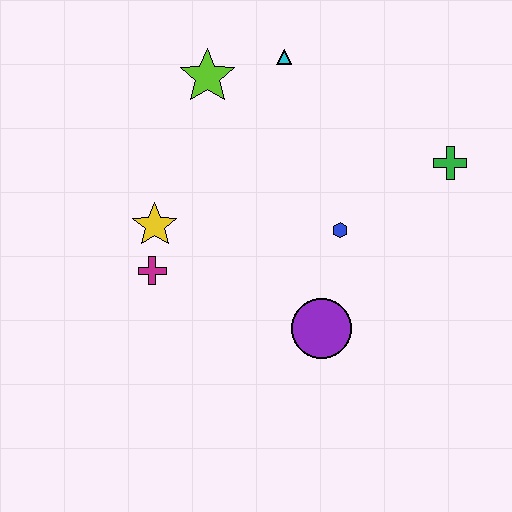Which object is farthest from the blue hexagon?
The lime star is farthest from the blue hexagon.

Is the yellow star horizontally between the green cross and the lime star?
No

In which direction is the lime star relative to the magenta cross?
The lime star is above the magenta cross.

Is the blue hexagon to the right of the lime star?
Yes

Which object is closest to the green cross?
The blue hexagon is closest to the green cross.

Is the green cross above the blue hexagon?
Yes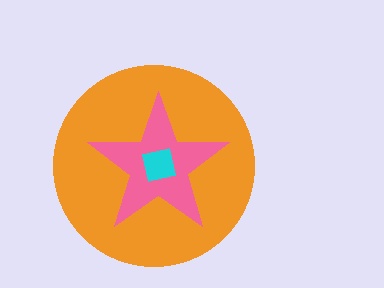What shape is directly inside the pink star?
The cyan square.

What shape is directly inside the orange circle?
The pink star.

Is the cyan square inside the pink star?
Yes.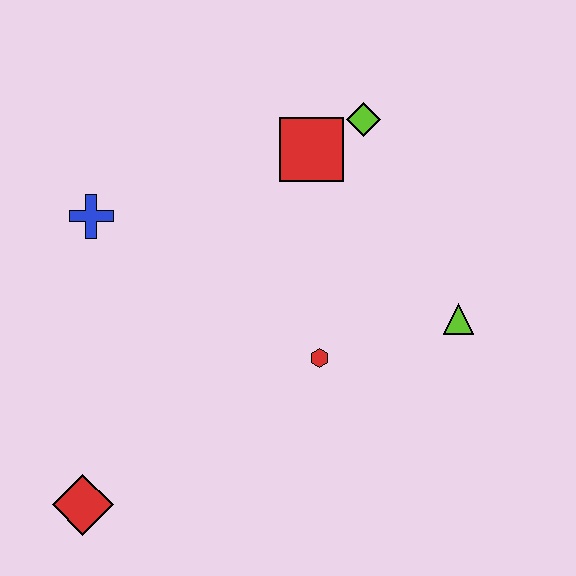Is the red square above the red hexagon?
Yes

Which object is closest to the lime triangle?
The red hexagon is closest to the lime triangle.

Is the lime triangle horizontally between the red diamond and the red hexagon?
No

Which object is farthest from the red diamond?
The lime diamond is farthest from the red diamond.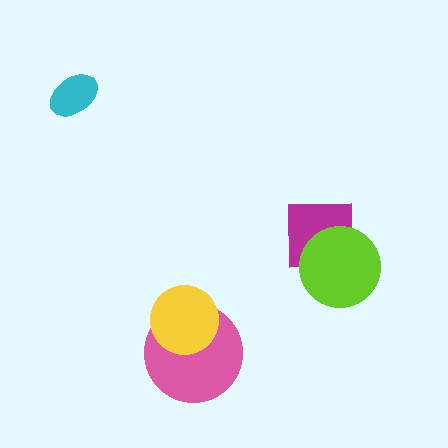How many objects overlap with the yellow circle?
1 object overlaps with the yellow circle.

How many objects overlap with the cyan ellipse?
0 objects overlap with the cyan ellipse.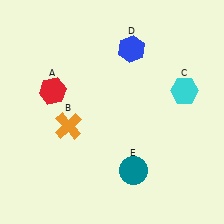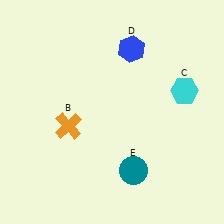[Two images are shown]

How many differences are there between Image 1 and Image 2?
There is 1 difference between the two images.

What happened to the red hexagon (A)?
The red hexagon (A) was removed in Image 2. It was in the top-left area of Image 1.